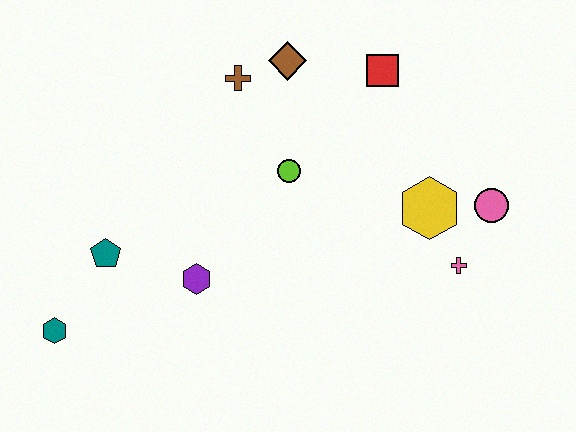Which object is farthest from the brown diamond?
The teal hexagon is farthest from the brown diamond.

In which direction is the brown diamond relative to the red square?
The brown diamond is to the left of the red square.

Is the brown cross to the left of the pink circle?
Yes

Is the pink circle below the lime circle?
Yes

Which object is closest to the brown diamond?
The brown cross is closest to the brown diamond.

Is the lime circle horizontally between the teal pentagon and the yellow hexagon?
Yes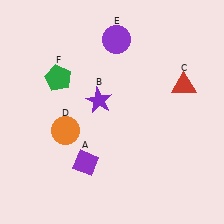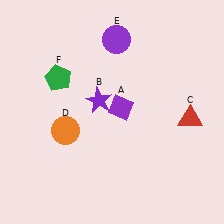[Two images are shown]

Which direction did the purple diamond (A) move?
The purple diamond (A) moved up.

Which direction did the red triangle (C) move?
The red triangle (C) moved down.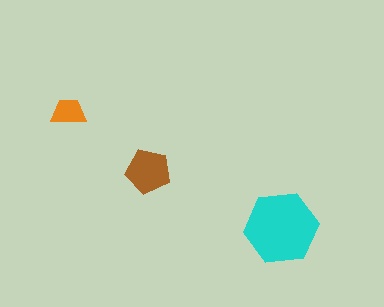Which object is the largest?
The cyan hexagon.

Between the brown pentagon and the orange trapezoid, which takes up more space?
The brown pentagon.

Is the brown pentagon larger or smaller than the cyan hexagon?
Smaller.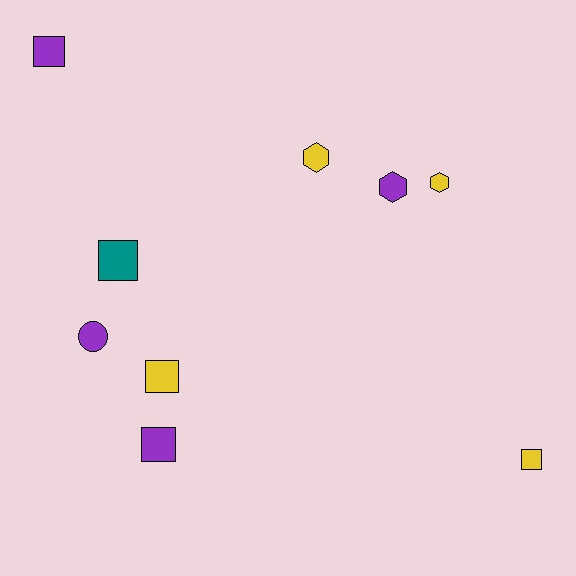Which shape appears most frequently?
Square, with 5 objects.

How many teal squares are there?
There is 1 teal square.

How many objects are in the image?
There are 9 objects.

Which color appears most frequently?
Purple, with 4 objects.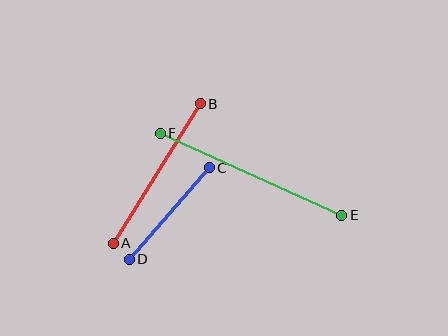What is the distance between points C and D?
The distance is approximately 121 pixels.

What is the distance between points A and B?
The distance is approximately 164 pixels.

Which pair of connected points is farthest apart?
Points E and F are farthest apart.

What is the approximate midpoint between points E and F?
The midpoint is at approximately (251, 174) pixels.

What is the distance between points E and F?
The distance is approximately 200 pixels.